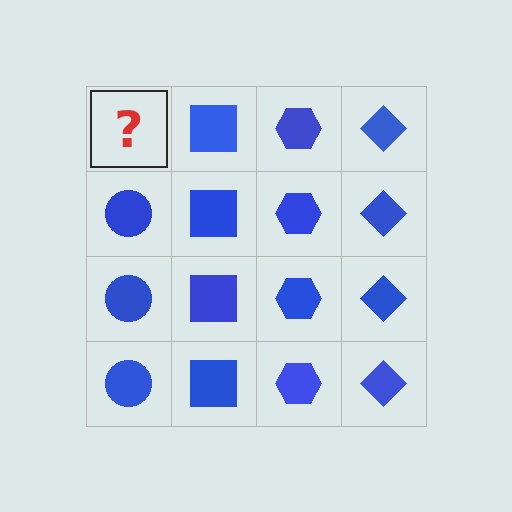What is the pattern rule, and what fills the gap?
The rule is that each column has a consistent shape. The gap should be filled with a blue circle.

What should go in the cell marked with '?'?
The missing cell should contain a blue circle.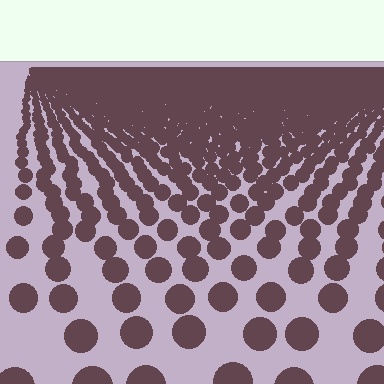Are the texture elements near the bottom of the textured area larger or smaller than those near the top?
Larger. Near the bottom, elements are closer to the viewer and appear at a bigger on-screen size.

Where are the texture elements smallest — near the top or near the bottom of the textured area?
Near the top.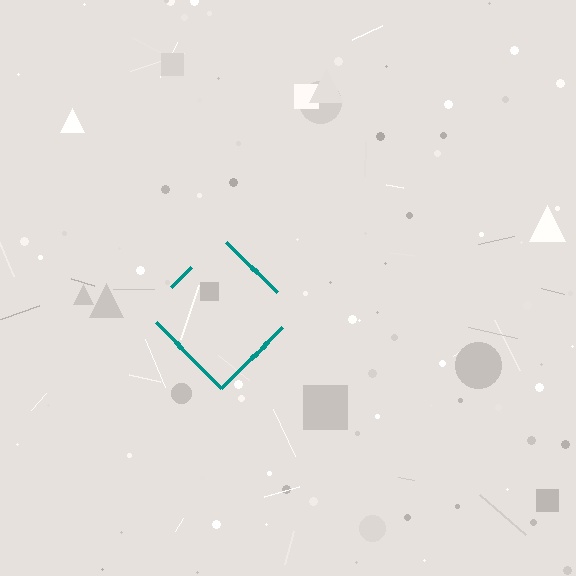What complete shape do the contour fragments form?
The contour fragments form a diamond.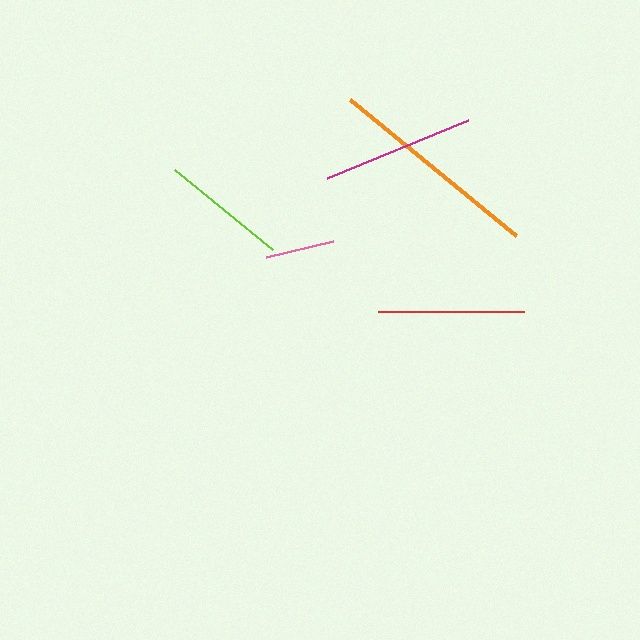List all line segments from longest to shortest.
From longest to shortest: orange, magenta, red, lime, pink.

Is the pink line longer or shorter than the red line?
The red line is longer than the pink line.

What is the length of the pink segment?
The pink segment is approximately 69 pixels long.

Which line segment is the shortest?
The pink line is the shortest at approximately 69 pixels.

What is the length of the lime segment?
The lime segment is approximately 126 pixels long.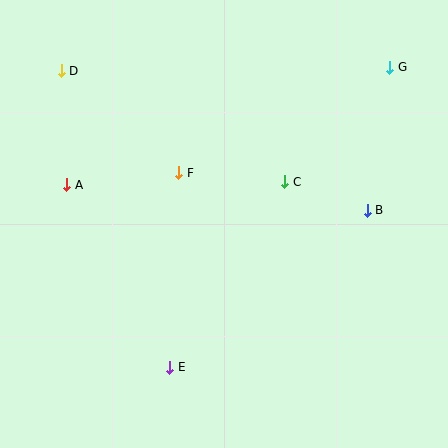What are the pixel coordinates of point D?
Point D is at (61, 71).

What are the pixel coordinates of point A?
Point A is at (67, 185).